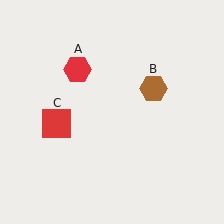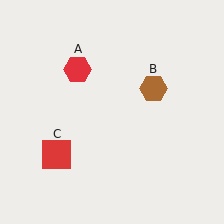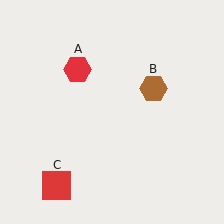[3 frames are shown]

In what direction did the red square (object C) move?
The red square (object C) moved down.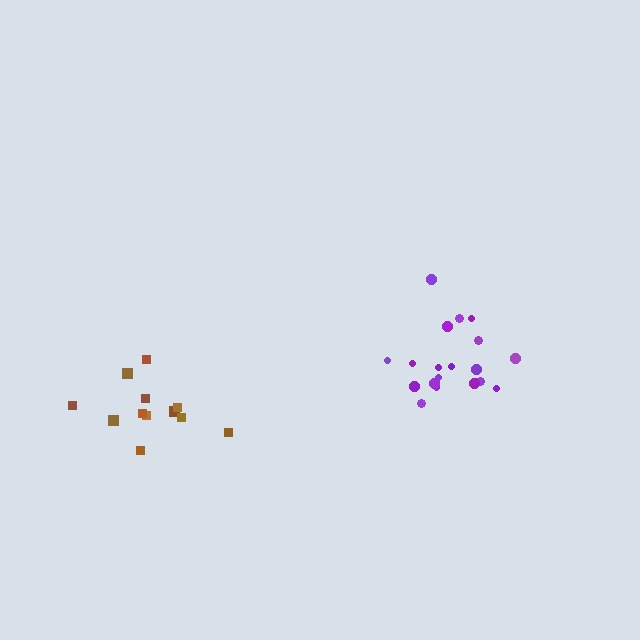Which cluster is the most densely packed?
Purple.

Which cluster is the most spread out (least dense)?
Brown.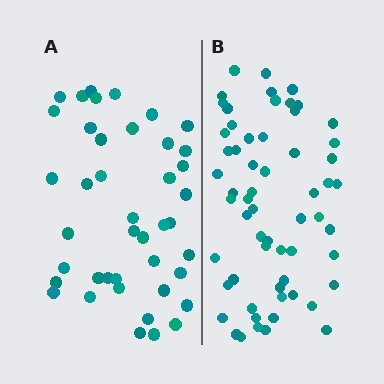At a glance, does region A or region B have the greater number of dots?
Region B (the right region) has more dots.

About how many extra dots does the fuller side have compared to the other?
Region B has approximately 20 more dots than region A.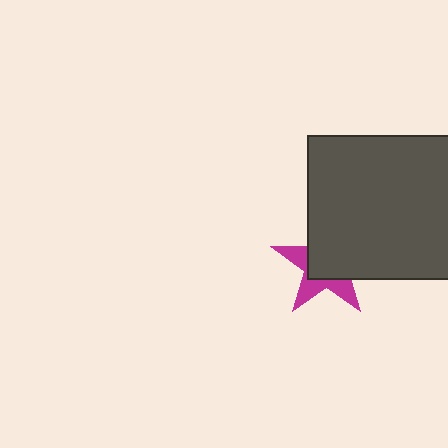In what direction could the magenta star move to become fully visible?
The magenta star could move toward the lower-left. That would shift it out from behind the dark gray square entirely.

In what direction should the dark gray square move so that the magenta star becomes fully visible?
The dark gray square should move toward the upper-right. That is the shortest direction to clear the overlap and leave the magenta star fully visible.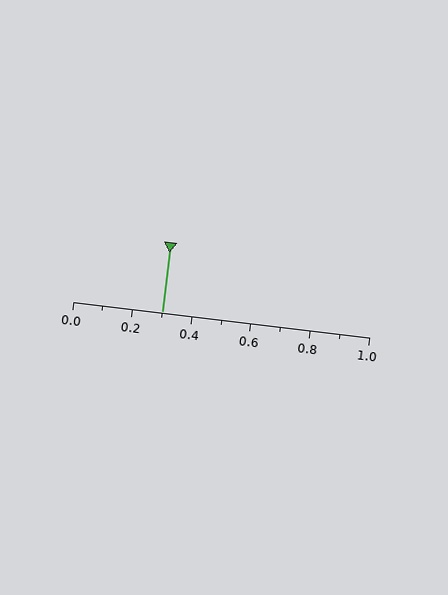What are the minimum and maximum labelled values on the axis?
The axis runs from 0.0 to 1.0.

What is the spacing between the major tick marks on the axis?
The major ticks are spaced 0.2 apart.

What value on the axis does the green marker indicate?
The marker indicates approximately 0.3.